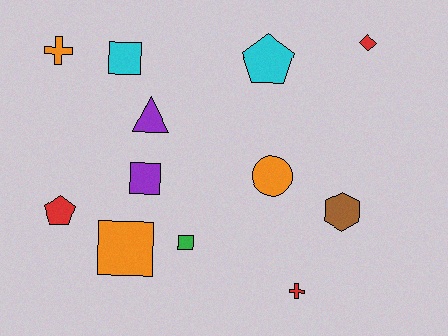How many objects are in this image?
There are 12 objects.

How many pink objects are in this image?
There are no pink objects.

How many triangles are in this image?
There is 1 triangle.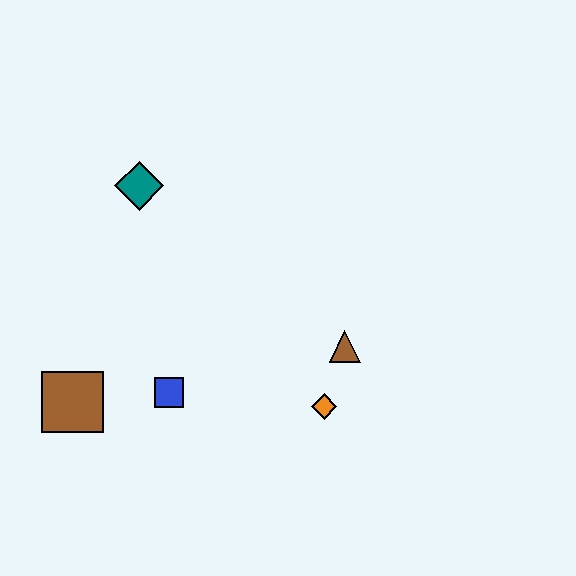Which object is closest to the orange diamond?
The brown triangle is closest to the orange diamond.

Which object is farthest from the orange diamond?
The teal diamond is farthest from the orange diamond.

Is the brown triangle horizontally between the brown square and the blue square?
No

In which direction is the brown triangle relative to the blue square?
The brown triangle is to the right of the blue square.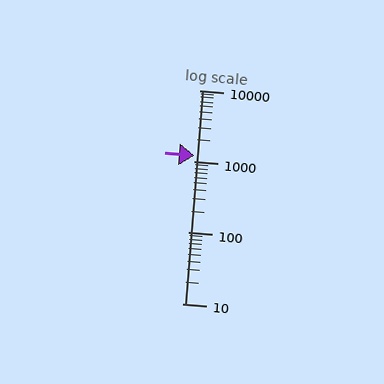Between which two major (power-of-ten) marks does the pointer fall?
The pointer is between 1000 and 10000.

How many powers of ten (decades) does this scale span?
The scale spans 3 decades, from 10 to 10000.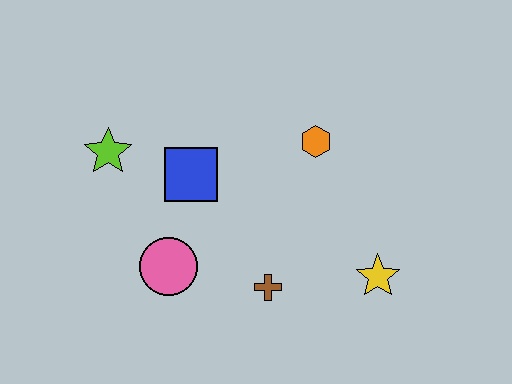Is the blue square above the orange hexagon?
No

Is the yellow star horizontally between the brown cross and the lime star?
No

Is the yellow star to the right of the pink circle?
Yes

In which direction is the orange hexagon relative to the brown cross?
The orange hexagon is above the brown cross.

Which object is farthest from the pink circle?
The yellow star is farthest from the pink circle.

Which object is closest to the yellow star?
The brown cross is closest to the yellow star.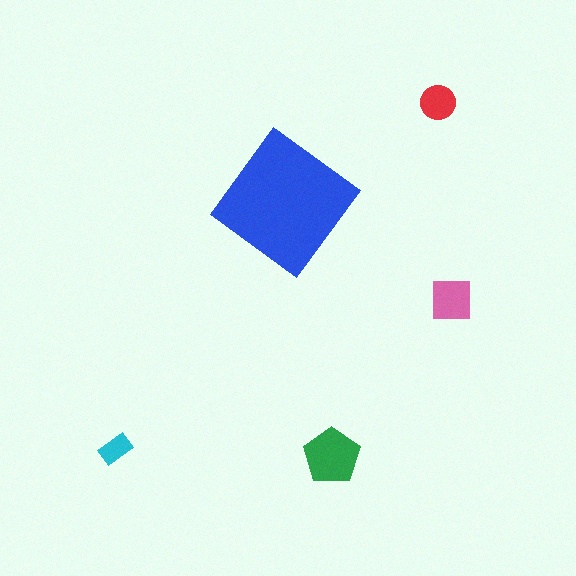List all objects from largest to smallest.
The blue diamond, the green pentagon, the pink square, the red circle, the cyan rectangle.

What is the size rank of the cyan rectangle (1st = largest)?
5th.